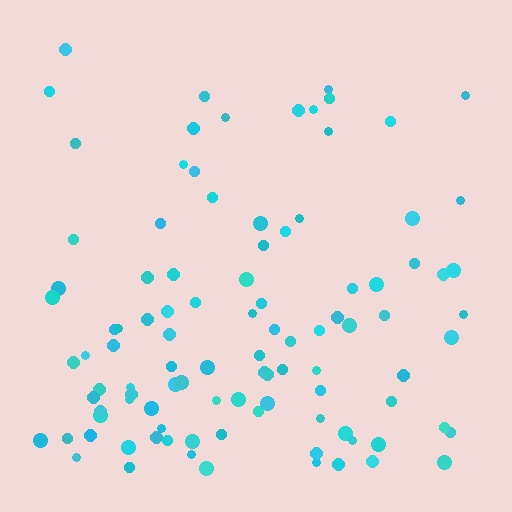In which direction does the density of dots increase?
From top to bottom, with the bottom side densest.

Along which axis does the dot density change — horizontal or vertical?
Vertical.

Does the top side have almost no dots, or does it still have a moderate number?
Still a moderate number, just noticeably fewer than the bottom.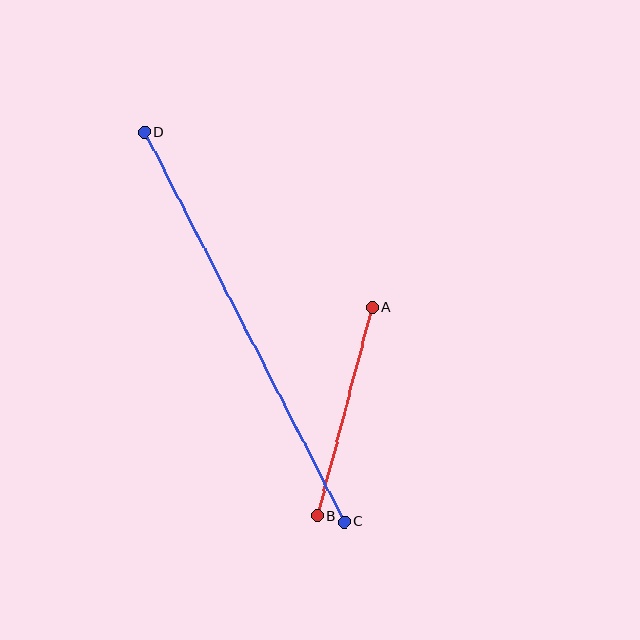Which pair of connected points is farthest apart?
Points C and D are farthest apart.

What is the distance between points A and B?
The distance is approximately 215 pixels.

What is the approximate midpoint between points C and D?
The midpoint is at approximately (244, 327) pixels.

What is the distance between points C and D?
The distance is approximately 438 pixels.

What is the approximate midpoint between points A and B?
The midpoint is at approximately (345, 412) pixels.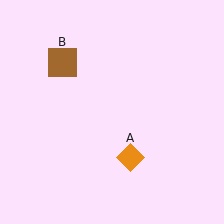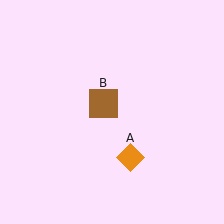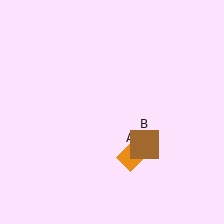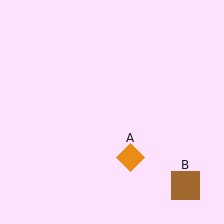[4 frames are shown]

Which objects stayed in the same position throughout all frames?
Orange diamond (object A) remained stationary.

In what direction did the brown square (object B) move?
The brown square (object B) moved down and to the right.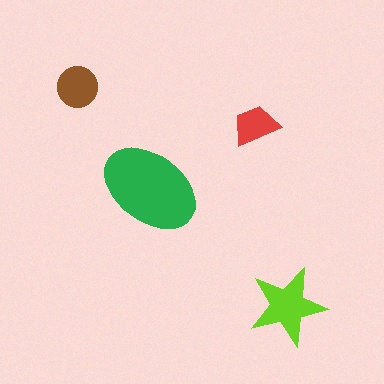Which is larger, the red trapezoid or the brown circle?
The brown circle.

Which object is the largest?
The green ellipse.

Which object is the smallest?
The red trapezoid.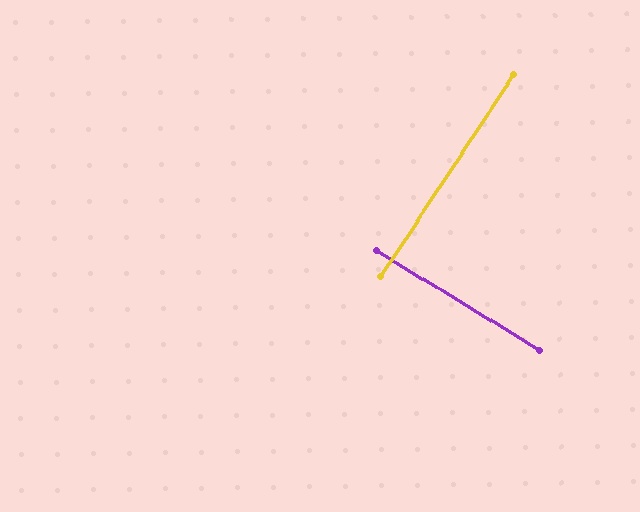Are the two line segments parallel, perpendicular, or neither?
Perpendicular — they meet at approximately 88°.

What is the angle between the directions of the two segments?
Approximately 88 degrees.